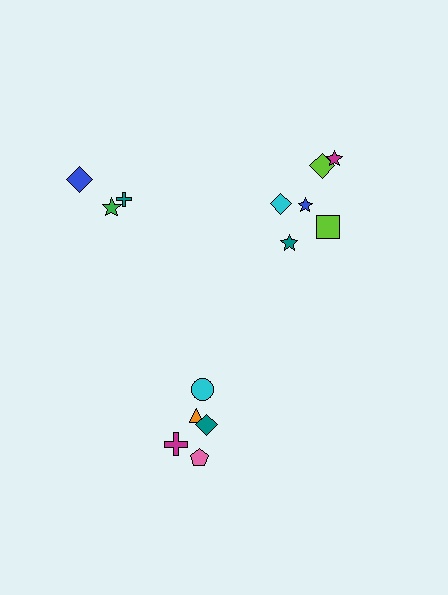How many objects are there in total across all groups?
There are 14 objects.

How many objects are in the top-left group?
There are 3 objects.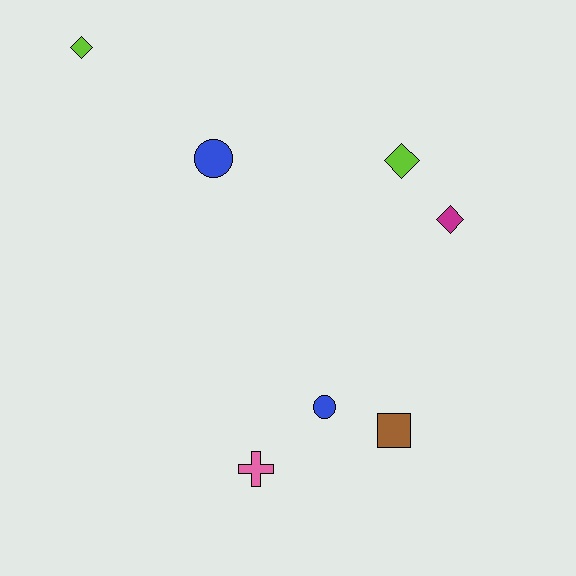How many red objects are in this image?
There are no red objects.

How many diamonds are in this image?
There are 3 diamonds.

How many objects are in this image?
There are 7 objects.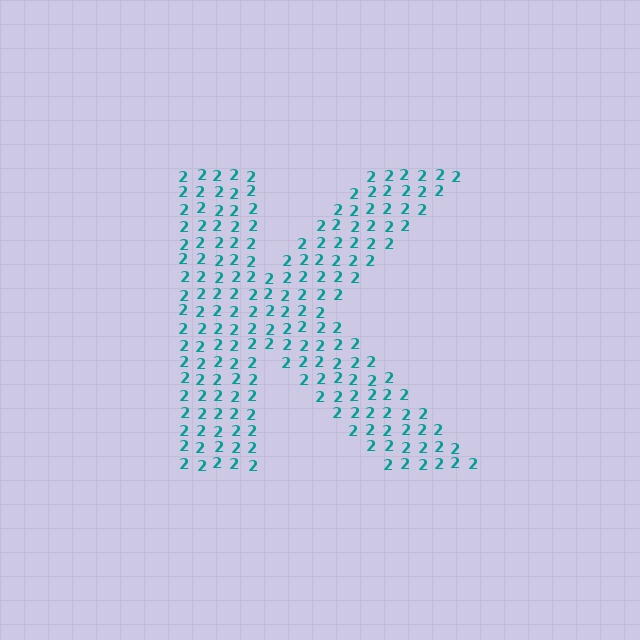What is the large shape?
The large shape is the letter K.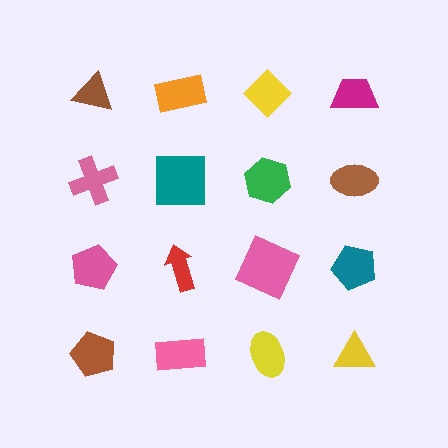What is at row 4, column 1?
A brown pentagon.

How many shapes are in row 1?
4 shapes.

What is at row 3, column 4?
A teal pentagon.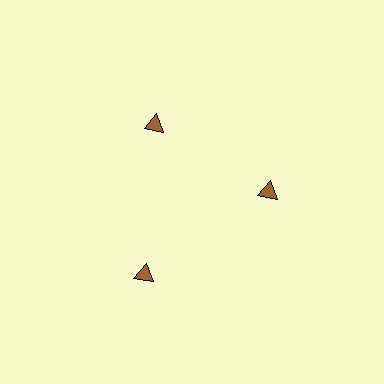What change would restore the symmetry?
The symmetry would be restored by moving it inward, back onto the ring so that all 3 triangles sit at equal angles and equal distance from the center.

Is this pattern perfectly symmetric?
No. The 3 brown triangles are arranged in a ring, but one element near the 7 o'clock position is pushed outward from the center, breaking the 3-fold rotational symmetry.